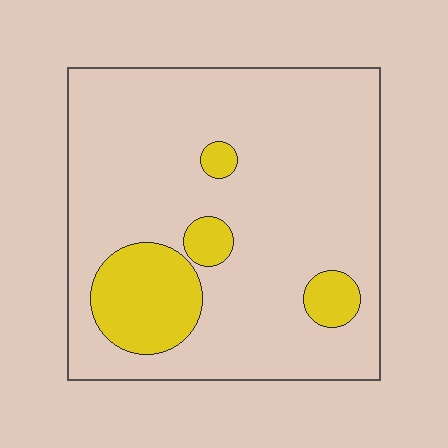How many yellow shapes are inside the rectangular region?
4.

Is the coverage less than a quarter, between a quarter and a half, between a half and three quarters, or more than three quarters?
Less than a quarter.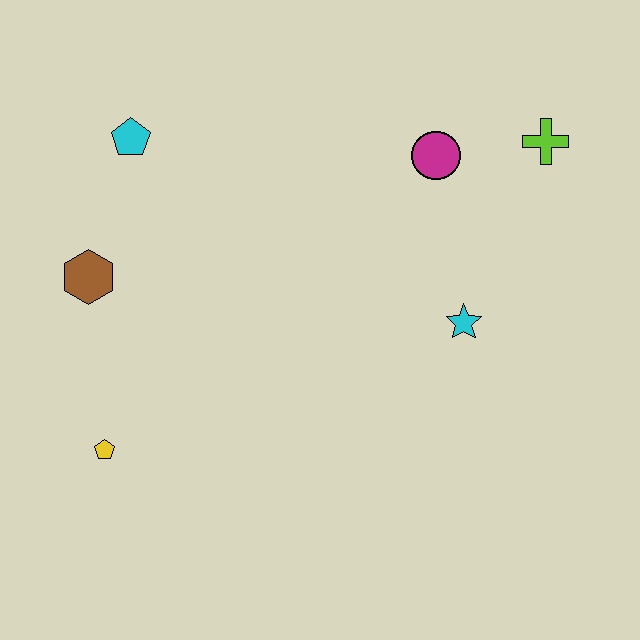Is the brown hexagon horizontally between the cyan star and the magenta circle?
No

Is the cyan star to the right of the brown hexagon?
Yes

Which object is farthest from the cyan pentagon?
The lime cross is farthest from the cyan pentagon.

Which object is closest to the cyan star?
The magenta circle is closest to the cyan star.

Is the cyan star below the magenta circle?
Yes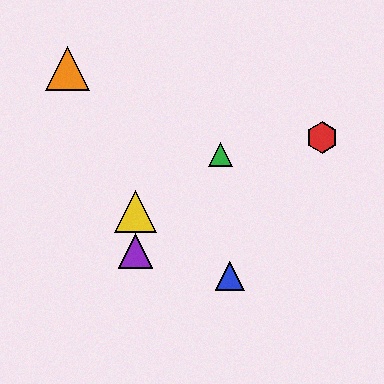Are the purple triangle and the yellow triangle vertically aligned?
Yes, both are at x≈136.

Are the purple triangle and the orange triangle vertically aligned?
No, the purple triangle is at x≈136 and the orange triangle is at x≈67.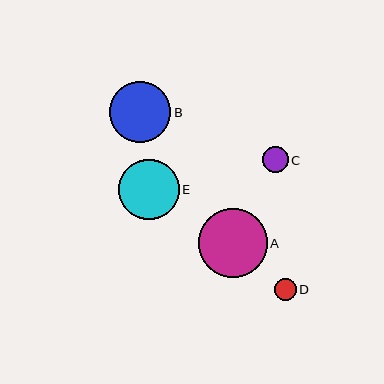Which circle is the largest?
Circle A is the largest with a size of approximately 69 pixels.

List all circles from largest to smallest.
From largest to smallest: A, B, E, C, D.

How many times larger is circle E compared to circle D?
Circle E is approximately 2.8 times the size of circle D.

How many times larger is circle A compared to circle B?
Circle A is approximately 1.1 times the size of circle B.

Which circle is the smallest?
Circle D is the smallest with a size of approximately 22 pixels.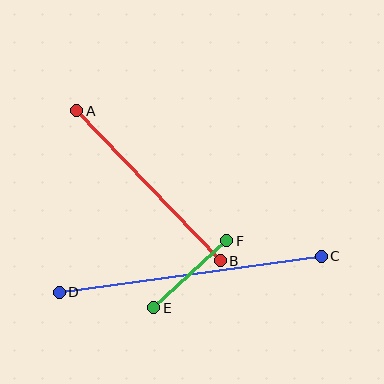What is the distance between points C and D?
The distance is approximately 265 pixels.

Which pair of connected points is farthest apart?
Points C and D are farthest apart.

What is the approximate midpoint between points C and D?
The midpoint is at approximately (190, 274) pixels.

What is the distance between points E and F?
The distance is approximately 99 pixels.